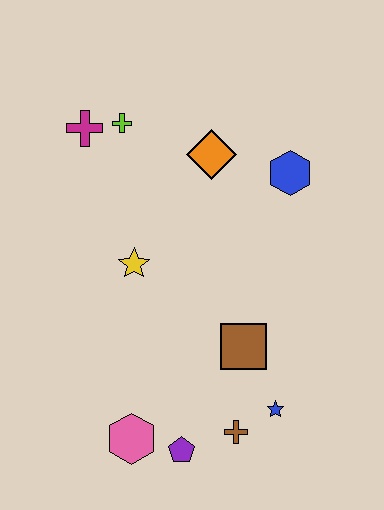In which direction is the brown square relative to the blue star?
The brown square is above the blue star.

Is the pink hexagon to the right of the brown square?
No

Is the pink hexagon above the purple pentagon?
Yes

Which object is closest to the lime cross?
The magenta cross is closest to the lime cross.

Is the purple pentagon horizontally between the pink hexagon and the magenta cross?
No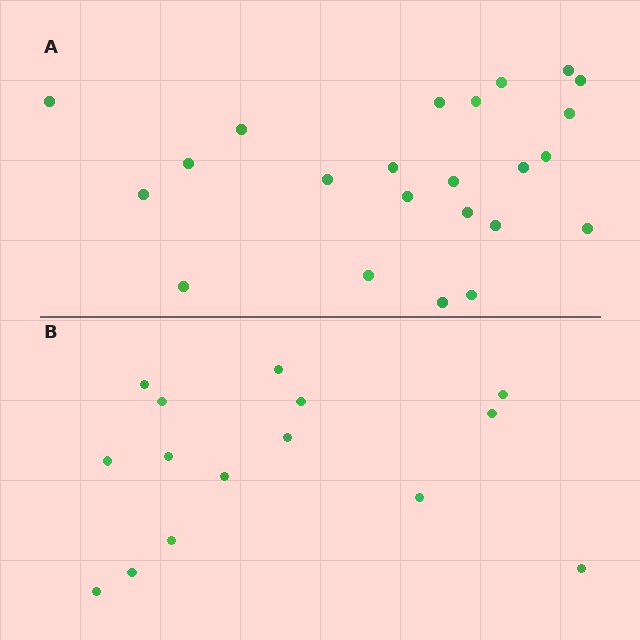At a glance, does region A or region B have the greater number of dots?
Region A (the top region) has more dots.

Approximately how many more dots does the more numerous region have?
Region A has roughly 8 or so more dots than region B.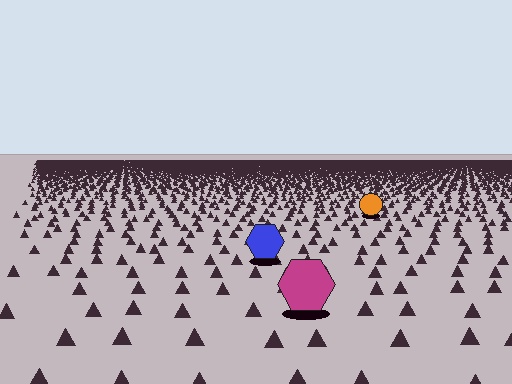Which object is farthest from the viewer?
The orange circle is farthest from the viewer. It appears smaller and the ground texture around it is denser.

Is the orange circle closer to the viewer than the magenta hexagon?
No. The magenta hexagon is closer — you can tell from the texture gradient: the ground texture is coarser near it.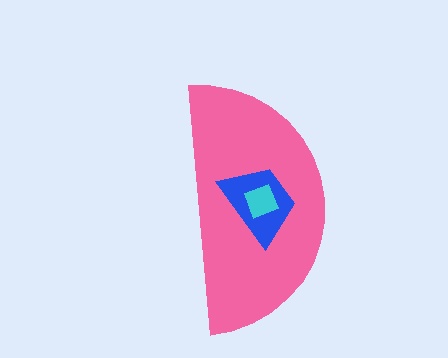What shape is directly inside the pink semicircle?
The blue trapezoid.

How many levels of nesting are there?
3.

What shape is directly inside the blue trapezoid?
The cyan square.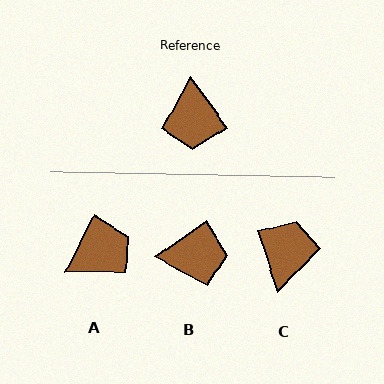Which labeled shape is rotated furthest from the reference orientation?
C, about 163 degrees away.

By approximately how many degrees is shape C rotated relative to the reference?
Approximately 163 degrees counter-clockwise.